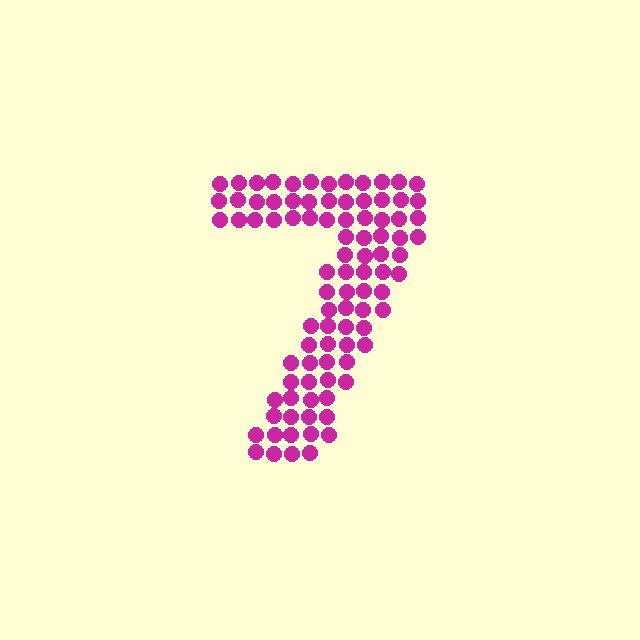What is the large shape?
The large shape is the digit 7.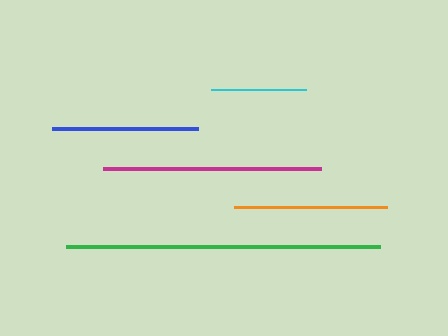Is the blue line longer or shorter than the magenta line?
The magenta line is longer than the blue line.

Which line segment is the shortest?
The cyan line is the shortest at approximately 95 pixels.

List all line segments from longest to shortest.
From longest to shortest: green, magenta, orange, blue, cyan.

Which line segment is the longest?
The green line is the longest at approximately 314 pixels.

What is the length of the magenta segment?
The magenta segment is approximately 218 pixels long.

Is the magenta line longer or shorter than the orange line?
The magenta line is longer than the orange line.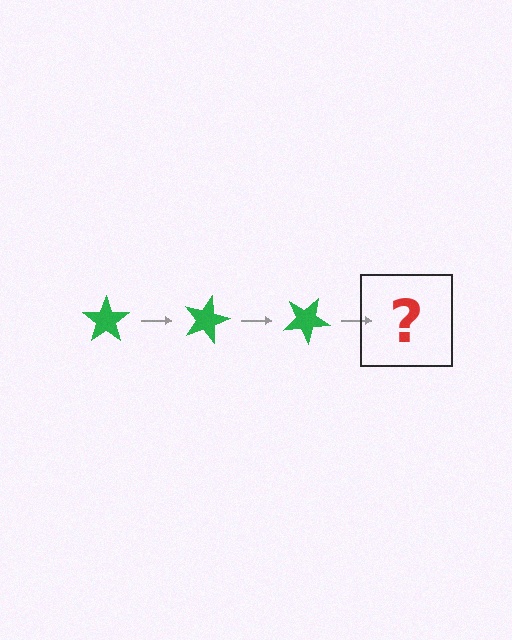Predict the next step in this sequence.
The next step is a green star rotated 45 degrees.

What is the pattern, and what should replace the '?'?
The pattern is that the star rotates 15 degrees each step. The '?' should be a green star rotated 45 degrees.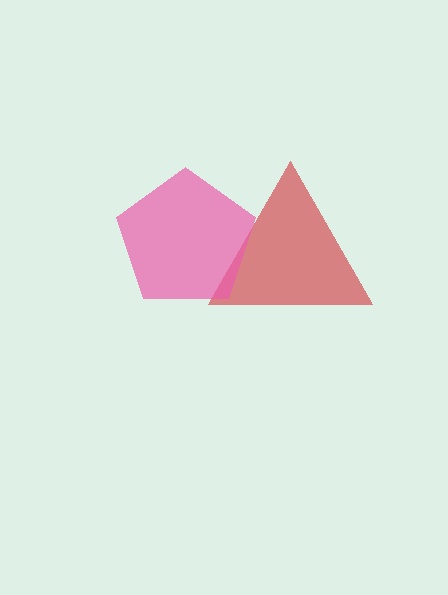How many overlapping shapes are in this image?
There are 2 overlapping shapes in the image.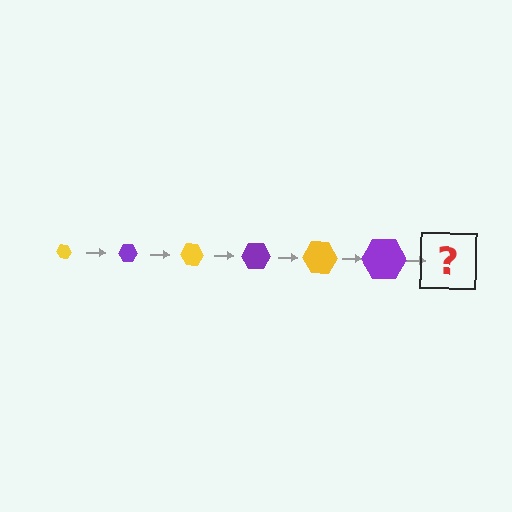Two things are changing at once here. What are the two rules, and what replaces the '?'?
The two rules are that the hexagon grows larger each step and the color cycles through yellow and purple. The '?' should be a yellow hexagon, larger than the previous one.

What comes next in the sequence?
The next element should be a yellow hexagon, larger than the previous one.